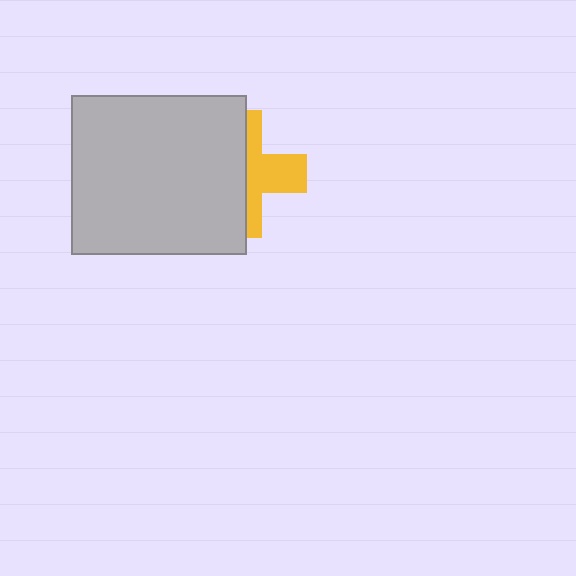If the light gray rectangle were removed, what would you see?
You would see the complete yellow cross.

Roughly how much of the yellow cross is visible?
A small part of it is visible (roughly 43%).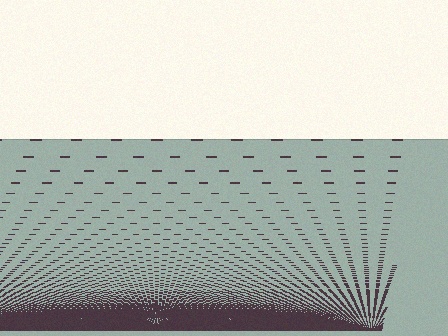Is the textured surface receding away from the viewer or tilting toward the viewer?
The surface appears to tilt toward the viewer. Texture elements get larger and sparser toward the top.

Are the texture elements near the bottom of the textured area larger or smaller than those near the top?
Smaller. The gradient is inverted — elements near the bottom are smaller and denser.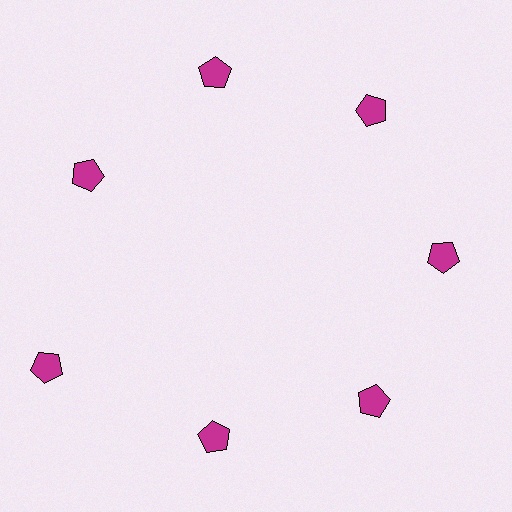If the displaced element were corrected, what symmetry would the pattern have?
It would have 7-fold rotational symmetry — the pattern would map onto itself every 51 degrees.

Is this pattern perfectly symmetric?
No. The 7 magenta pentagons are arranged in a ring, but one element near the 8 o'clock position is pushed outward from the center, breaking the 7-fold rotational symmetry.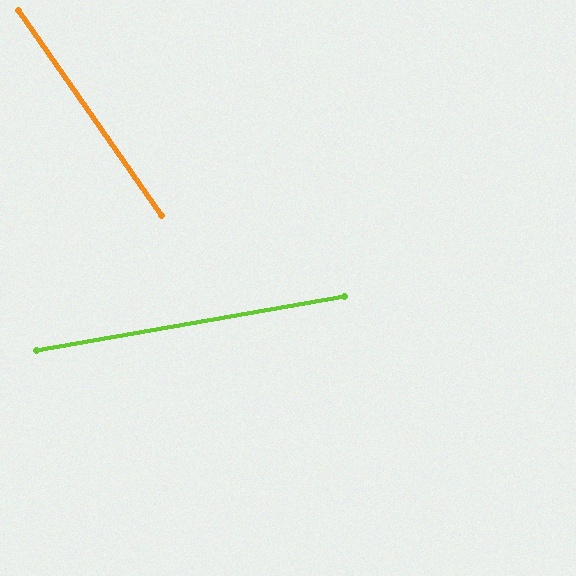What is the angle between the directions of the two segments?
Approximately 65 degrees.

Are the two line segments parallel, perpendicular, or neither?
Neither parallel nor perpendicular — they differ by about 65°.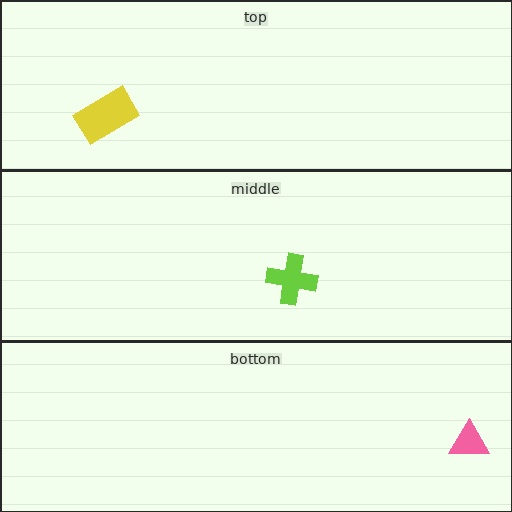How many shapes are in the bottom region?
1.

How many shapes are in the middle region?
1.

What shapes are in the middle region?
The lime cross.